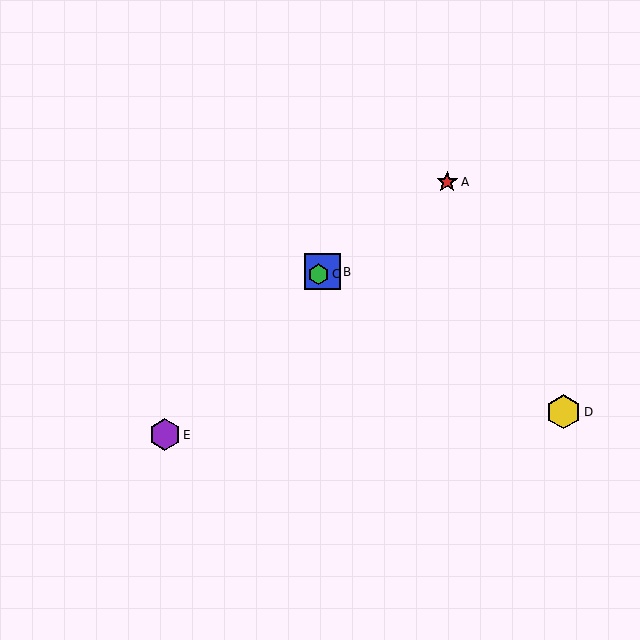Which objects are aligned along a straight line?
Objects A, B, C are aligned along a straight line.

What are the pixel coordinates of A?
Object A is at (447, 182).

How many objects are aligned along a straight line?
3 objects (A, B, C) are aligned along a straight line.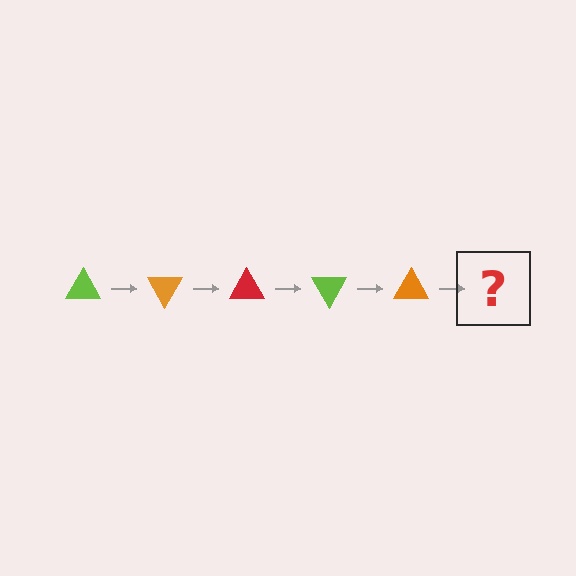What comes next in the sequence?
The next element should be a red triangle, rotated 300 degrees from the start.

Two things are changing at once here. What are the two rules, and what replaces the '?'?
The two rules are that it rotates 60 degrees each step and the color cycles through lime, orange, and red. The '?' should be a red triangle, rotated 300 degrees from the start.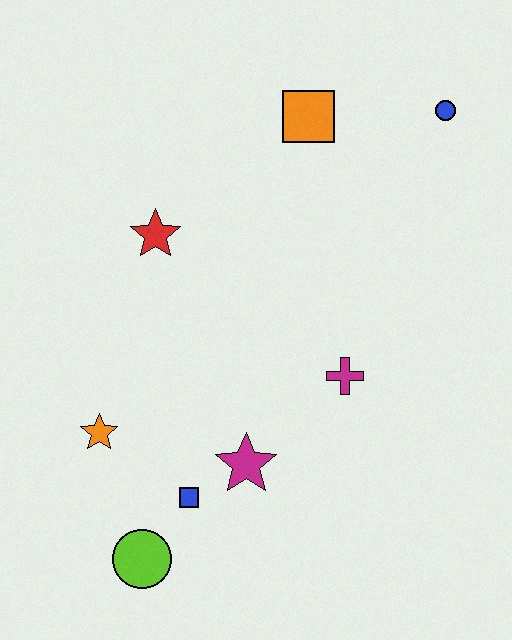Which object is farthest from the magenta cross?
The blue circle is farthest from the magenta cross.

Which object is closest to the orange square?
The blue circle is closest to the orange square.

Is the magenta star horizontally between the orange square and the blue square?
Yes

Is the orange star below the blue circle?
Yes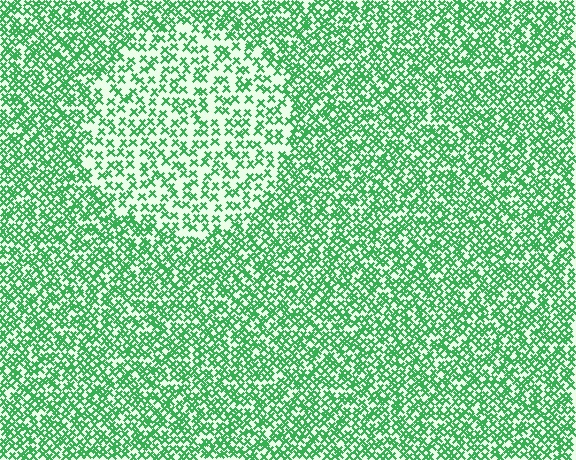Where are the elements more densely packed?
The elements are more densely packed outside the circle boundary.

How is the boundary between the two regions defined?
The boundary is defined by a change in element density (approximately 1.9x ratio). All elements are the same color, size, and shape.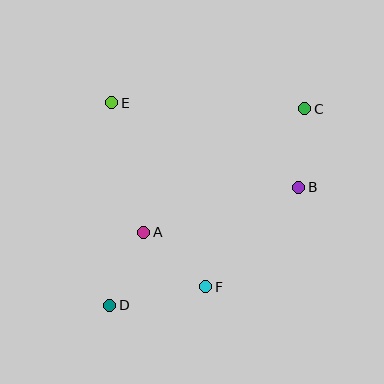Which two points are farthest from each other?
Points C and D are farthest from each other.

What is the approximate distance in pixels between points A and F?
The distance between A and F is approximately 82 pixels.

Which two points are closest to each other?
Points B and C are closest to each other.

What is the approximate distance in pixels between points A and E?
The distance between A and E is approximately 133 pixels.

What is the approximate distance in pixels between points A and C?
The distance between A and C is approximately 203 pixels.